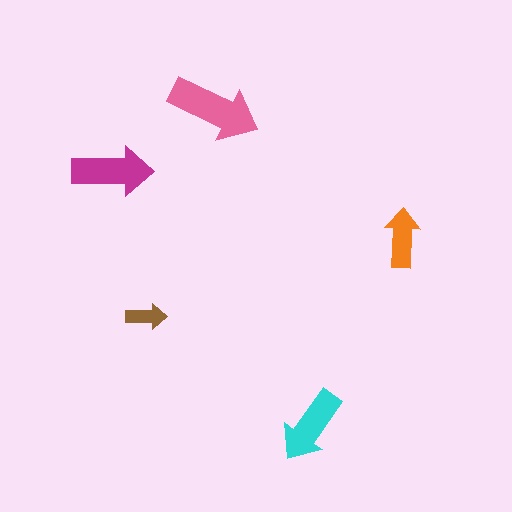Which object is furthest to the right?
The orange arrow is rightmost.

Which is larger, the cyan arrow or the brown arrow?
The cyan one.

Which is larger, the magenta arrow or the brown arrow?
The magenta one.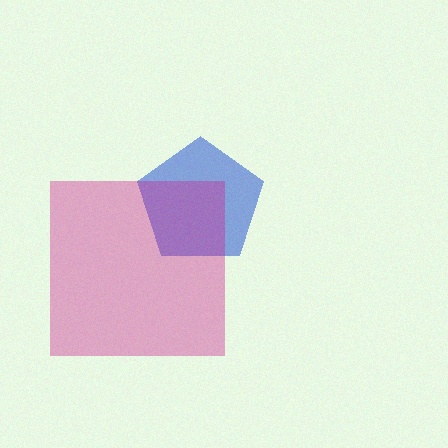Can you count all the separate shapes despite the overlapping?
Yes, there are 2 separate shapes.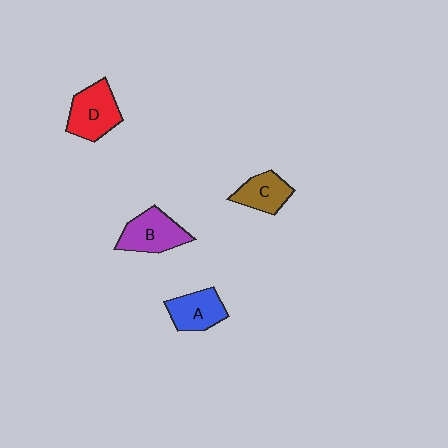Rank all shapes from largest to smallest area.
From largest to smallest: D (red), B (purple), A (blue), C (brown).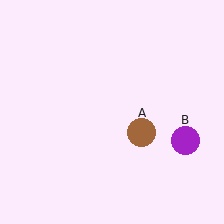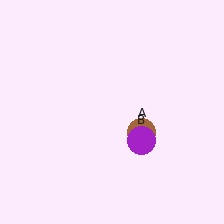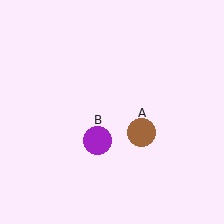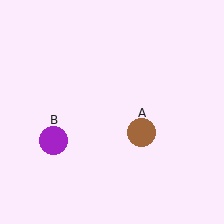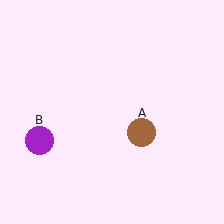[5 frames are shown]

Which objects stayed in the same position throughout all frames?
Brown circle (object A) remained stationary.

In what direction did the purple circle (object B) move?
The purple circle (object B) moved left.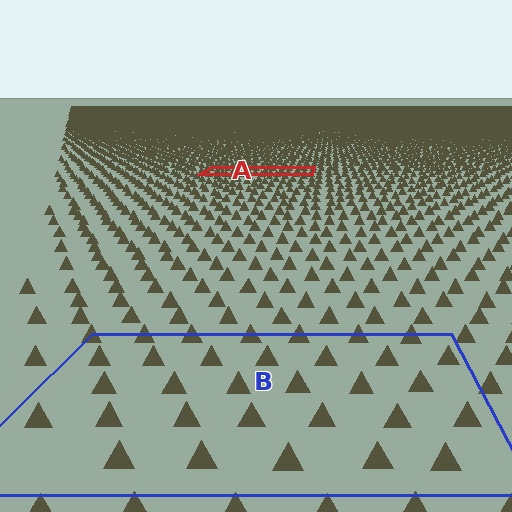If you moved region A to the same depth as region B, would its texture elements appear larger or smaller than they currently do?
They would appear larger. At a closer depth, the same texture elements are projected at a bigger on-screen size.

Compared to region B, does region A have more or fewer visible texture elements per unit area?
Region A has more texture elements per unit area — they are packed more densely because it is farther away.